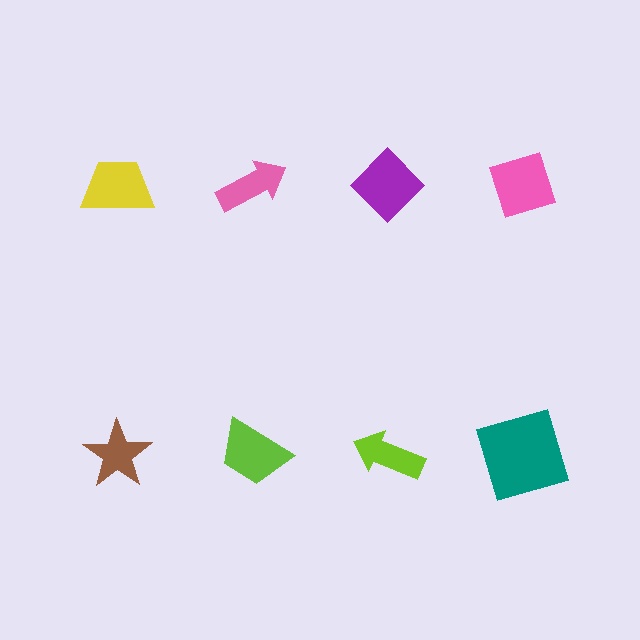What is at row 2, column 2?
A lime trapezoid.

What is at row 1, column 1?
A yellow trapezoid.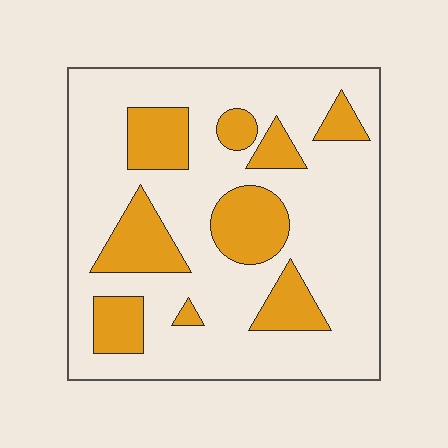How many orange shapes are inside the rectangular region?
9.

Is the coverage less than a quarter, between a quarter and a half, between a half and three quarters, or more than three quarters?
Between a quarter and a half.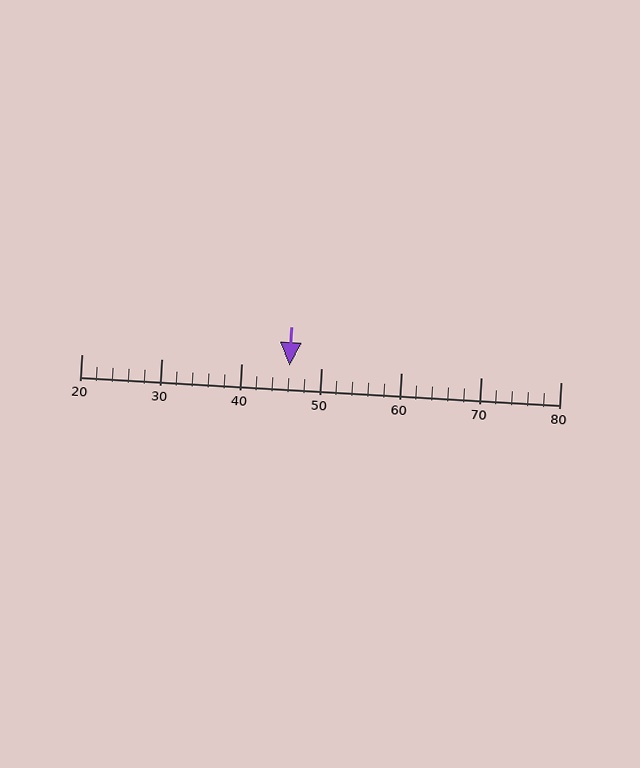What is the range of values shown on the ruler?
The ruler shows values from 20 to 80.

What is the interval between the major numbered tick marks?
The major tick marks are spaced 10 units apart.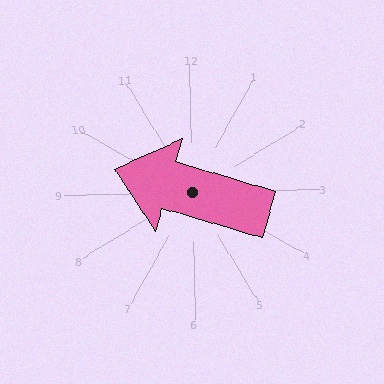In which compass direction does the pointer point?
West.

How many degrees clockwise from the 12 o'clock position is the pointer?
Approximately 287 degrees.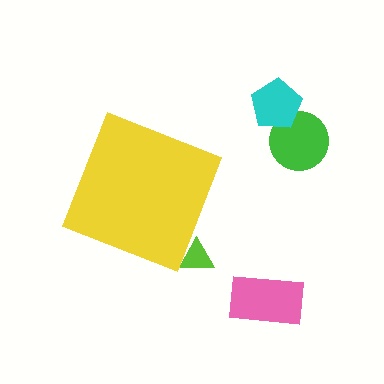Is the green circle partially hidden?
No, the green circle is fully visible.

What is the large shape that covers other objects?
A yellow diamond.